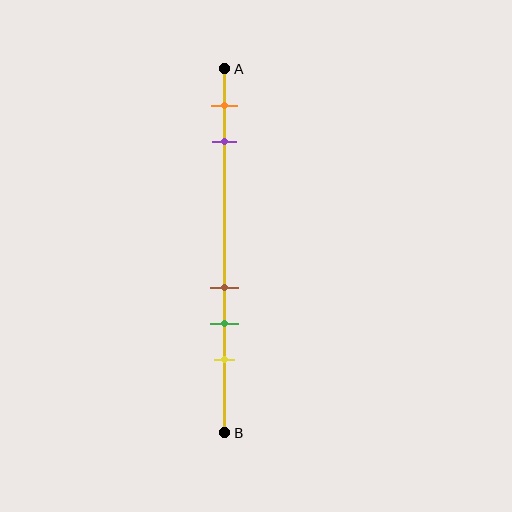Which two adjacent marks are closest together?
The brown and green marks are the closest adjacent pair.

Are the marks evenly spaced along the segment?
No, the marks are not evenly spaced.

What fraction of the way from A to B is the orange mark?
The orange mark is approximately 10% (0.1) of the way from A to B.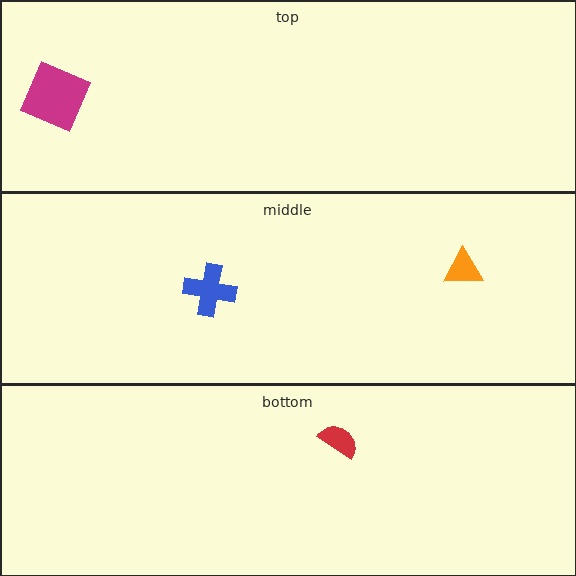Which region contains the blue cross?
The middle region.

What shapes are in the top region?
The magenta square.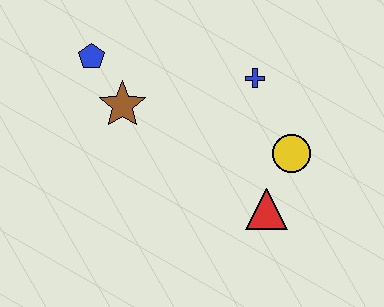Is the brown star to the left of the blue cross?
Yes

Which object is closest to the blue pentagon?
The brown star is closest to the blue pentagon.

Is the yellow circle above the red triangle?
Yes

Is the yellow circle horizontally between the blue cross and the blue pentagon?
No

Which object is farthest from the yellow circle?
The blue pentagon is farthest from the yellow circle.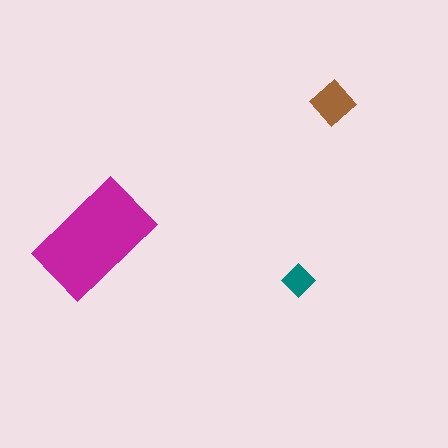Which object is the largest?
The magenta rectangle.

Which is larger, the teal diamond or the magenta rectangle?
The magenta rectangle.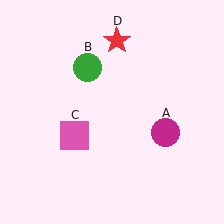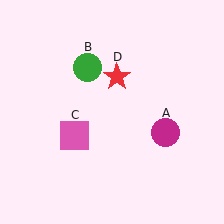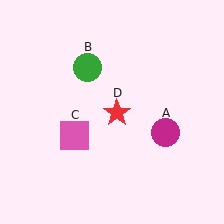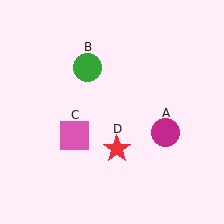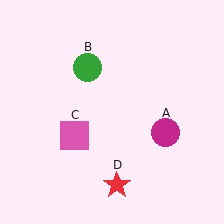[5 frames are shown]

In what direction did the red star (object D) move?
The red star (object D) moved down.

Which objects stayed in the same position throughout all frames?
Magenta circle (object A) and green circle (object B) and pink square (object C) remained stationary.